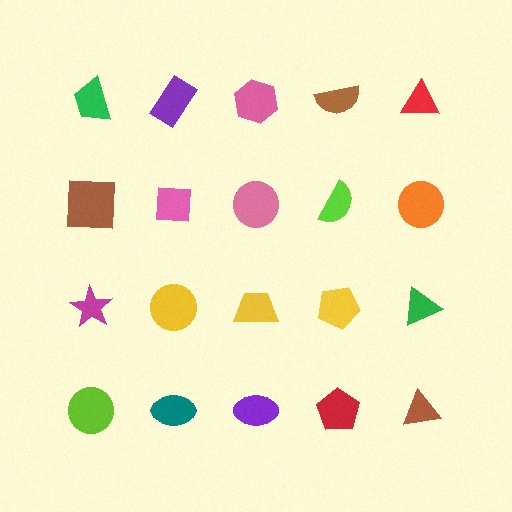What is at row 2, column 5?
An orange circle.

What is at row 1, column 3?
A pink hexagon.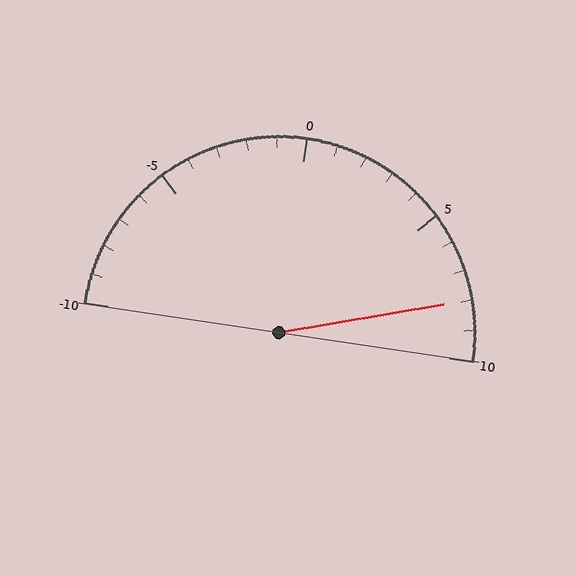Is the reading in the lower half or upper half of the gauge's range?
The reading is in the upper half of the range (-10 to 10).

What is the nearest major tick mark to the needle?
The nearest major tick mark is 10.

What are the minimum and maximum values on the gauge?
The gauge ranges from -10 to 10.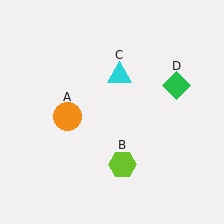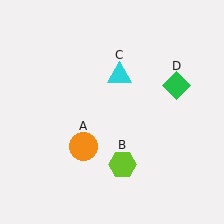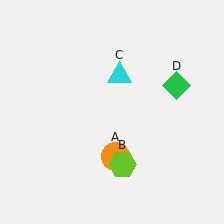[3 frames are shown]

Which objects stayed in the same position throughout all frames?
Lime hexagon (object B) and cyan triangle (object C) and green diamond (object D) remained stationary.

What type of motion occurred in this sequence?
The orange circle (object A) rotated counterclockwise around the center of the scene.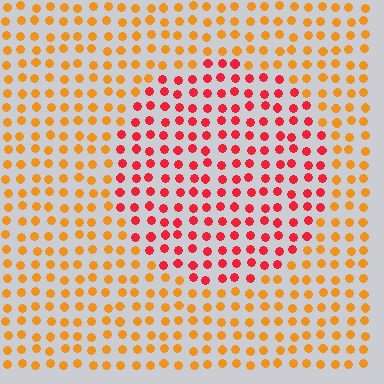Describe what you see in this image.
The image is filled with small orange elements in a uniform arrangement. A circle-shaped region is visible where the elements are tinted to a slightly different hue, forming a subtle color boundary.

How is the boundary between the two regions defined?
The boundary is defined purely by a slight shift in hue (about 41 degrees). Spacing, size, and orientation are identical on both sides.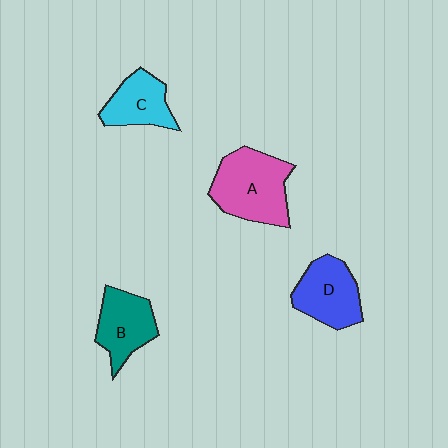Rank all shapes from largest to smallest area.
From largest to smallest: A (pink), D (blue), B (teal), C (cyan).